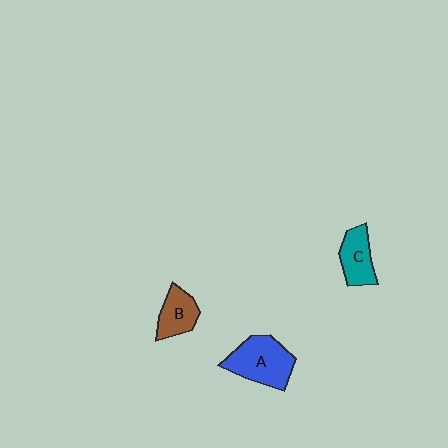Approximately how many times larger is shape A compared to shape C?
Approximately 1.6 times.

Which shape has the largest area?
Shape A (blue).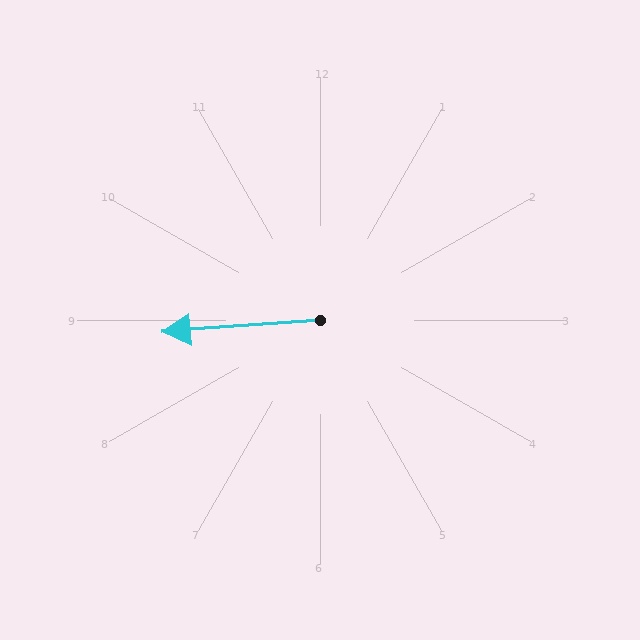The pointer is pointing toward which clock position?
Roughly 9 o'clock.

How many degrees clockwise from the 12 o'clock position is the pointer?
Approximately 266 degrees.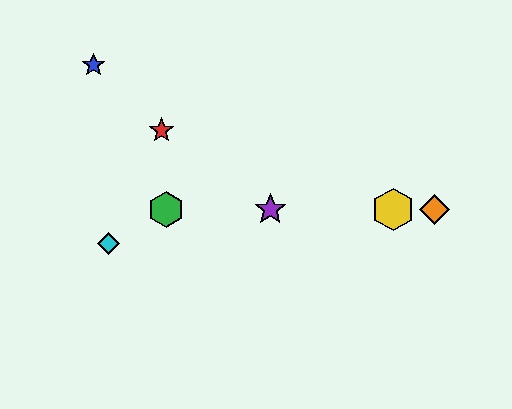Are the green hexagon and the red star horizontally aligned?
No, the green hexagon is at y≈210 and the red star is at y≈130.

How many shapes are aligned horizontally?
4 shapes (the green hexagon, the yellow hexagon, the purple star, the orange diamond) are aligned horizontally.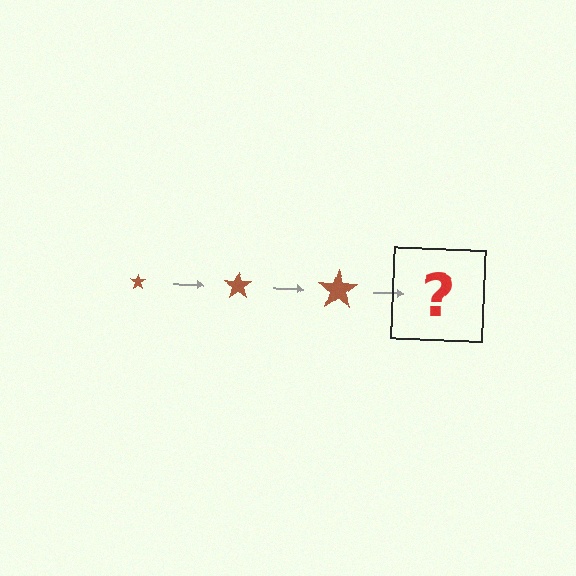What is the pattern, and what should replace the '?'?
The pattern is that the star gets progressively larger each step. The '?' should be a brown star, larger than the previous one.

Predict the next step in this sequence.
The next step is a brown star, larger than the previous one.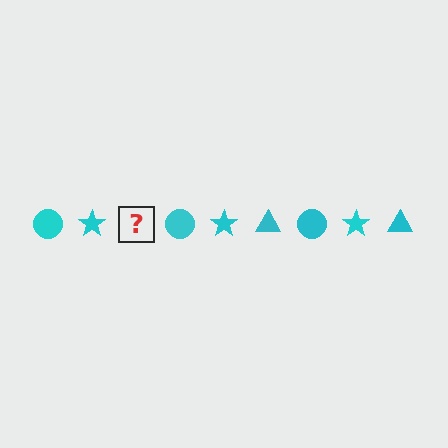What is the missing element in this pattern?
The missing element is a cyan triangle.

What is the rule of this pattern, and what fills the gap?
The rule is that the pattern cycles through circle, star, triangle shapes in cyan. The gap should be filled with a cyan triangle.